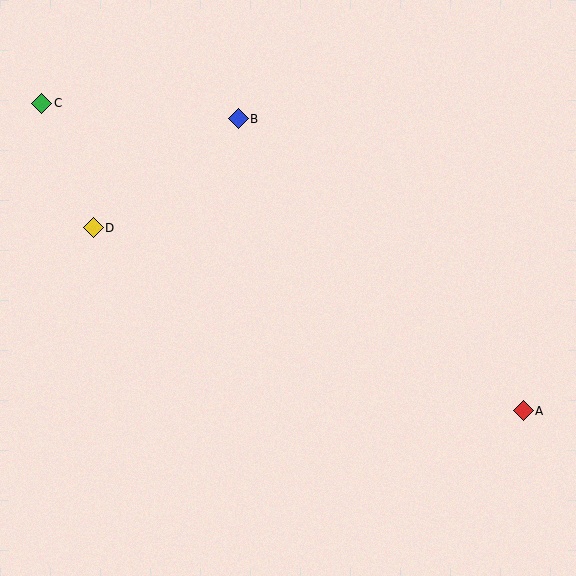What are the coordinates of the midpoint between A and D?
The midpoint between A and D is at (308, 319).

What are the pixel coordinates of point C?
Point C is at (42, 103).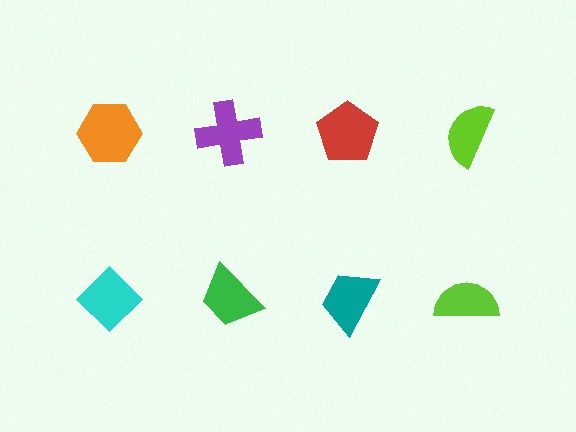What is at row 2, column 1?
A cyan diamond.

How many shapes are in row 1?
4 shapes.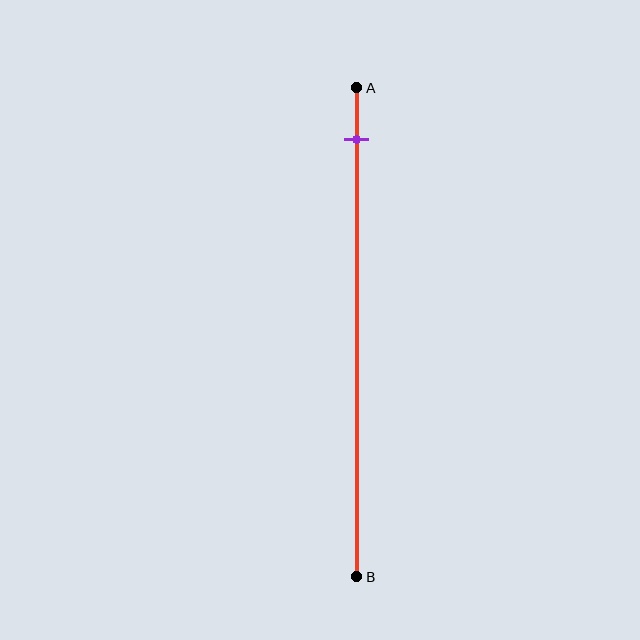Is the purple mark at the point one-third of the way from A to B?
No, the mark is at about 10% from A, not at the 33% one-third point.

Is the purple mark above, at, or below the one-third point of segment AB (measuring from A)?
The purple mark is above the one-third point of segment AB.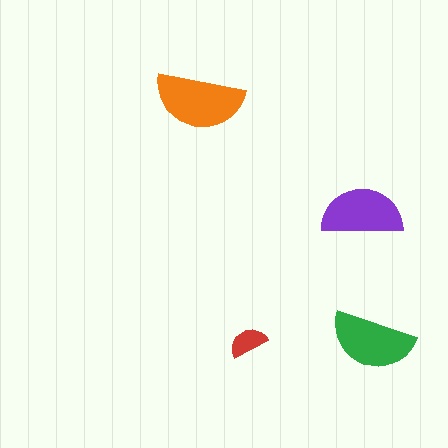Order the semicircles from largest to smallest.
the orange one, the green one, the purple one, the red one.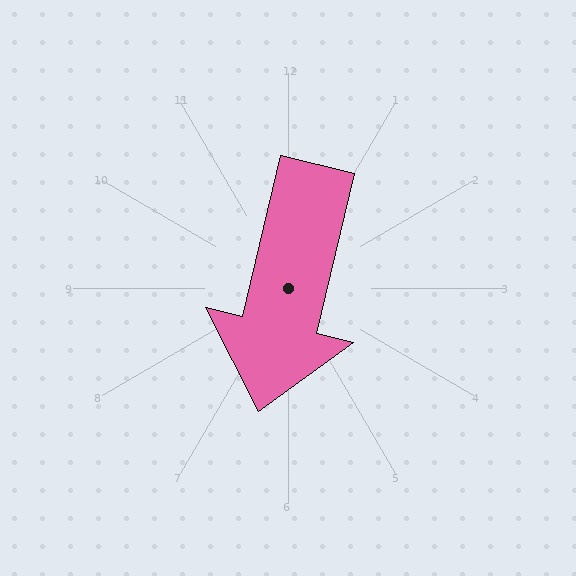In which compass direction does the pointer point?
South.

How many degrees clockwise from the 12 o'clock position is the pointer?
Approximately 194 degrees.